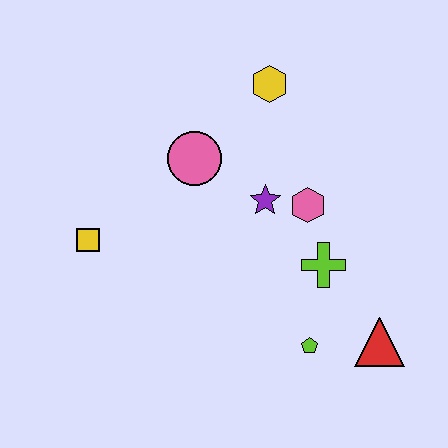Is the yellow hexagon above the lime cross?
Yes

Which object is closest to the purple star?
The pink hexagon is closest to the purple star.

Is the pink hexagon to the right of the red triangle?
No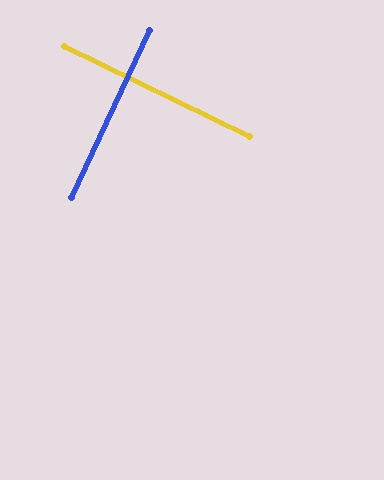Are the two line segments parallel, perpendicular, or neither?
Perpendicular — they meet at approximately 89°.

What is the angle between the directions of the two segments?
Approximately 89 degrees.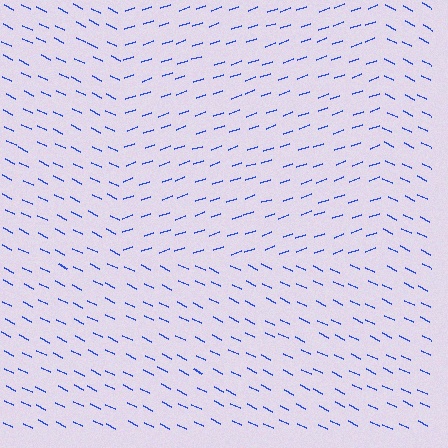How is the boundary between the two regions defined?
The boundary is defined purely by a change in line orientation (approximately 45 degrees difference). All lines are the same color and thickness.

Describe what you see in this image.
The image is filled with small blue line segments. A rectangle region in the image has lines oriented differently from the surrounding lines, creating a visible texture boundary.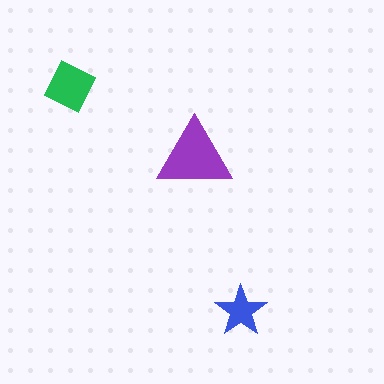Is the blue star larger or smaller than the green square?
Smaller.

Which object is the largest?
The purple triangle.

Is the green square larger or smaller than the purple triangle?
Smaller.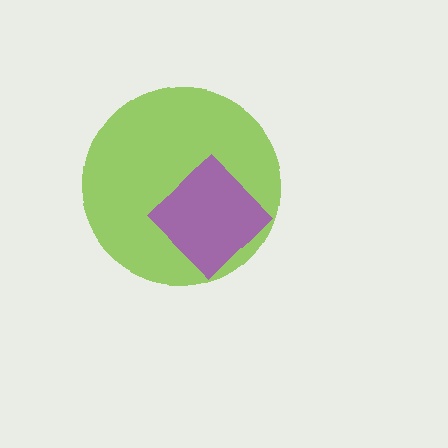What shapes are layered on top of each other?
The layered shapes are: a lime circle, a purple diamond.